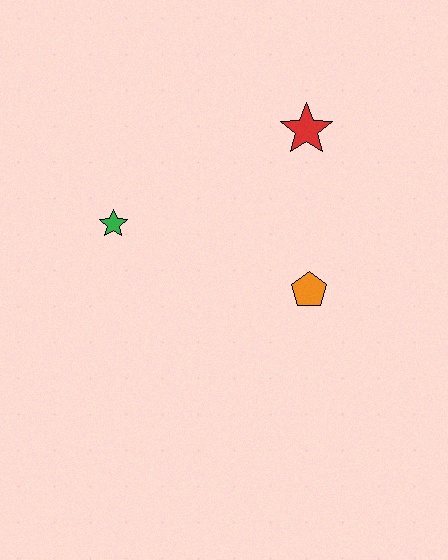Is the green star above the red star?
No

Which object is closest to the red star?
The orange pentagon is closest to the red star.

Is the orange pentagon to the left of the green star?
No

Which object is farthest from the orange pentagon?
The green star is farthest from the orange pentagon.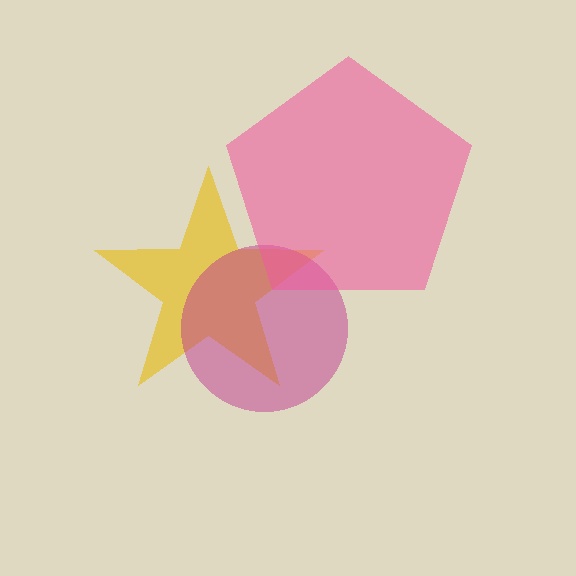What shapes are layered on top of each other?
The layered shapes are: a yellow star, a magenta circle, a pink pentagon.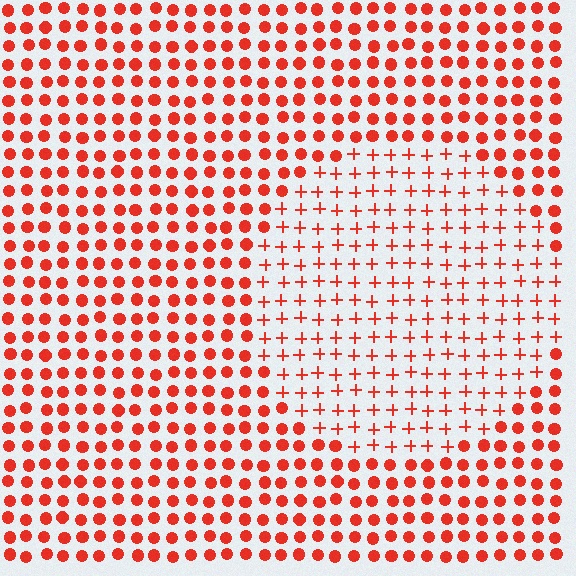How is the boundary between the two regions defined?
The boundary is defined by a change in element shape: plus signs inside vs. circles outside. All elements share the same color and spacing.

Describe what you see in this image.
The image is filled with small red elements arranged in a uniform grid. A circle-shaped region contains plus signs, while the surrounding area contains circles. The boundary is defined purely by the change in element shape.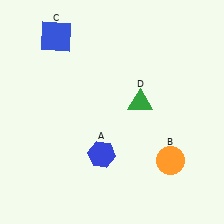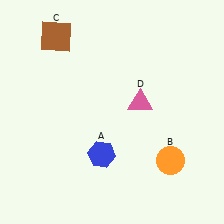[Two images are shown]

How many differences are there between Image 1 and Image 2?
There are 2 differences between the two images.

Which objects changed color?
C changed from blue to brown. D changed from green to pink.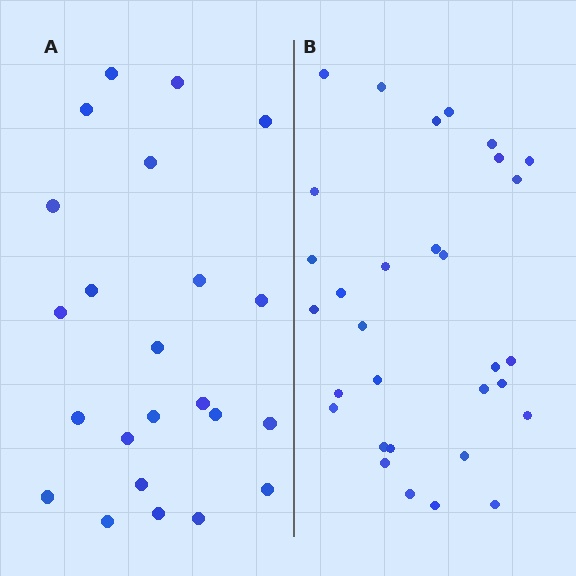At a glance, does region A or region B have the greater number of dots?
Region B (the right region) has more dots.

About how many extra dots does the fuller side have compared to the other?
Region B has roughly 8 or so more dots than region A.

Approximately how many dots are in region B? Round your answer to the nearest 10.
About 30 dots. (The exact count is 31, which rounds to 30.)